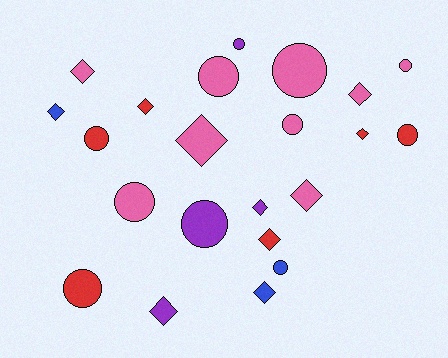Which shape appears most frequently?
Circle, with 11 objects.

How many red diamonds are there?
There are 3 red diamonds.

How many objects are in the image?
There are 22 objects.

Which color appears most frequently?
Pink, with 9 objects.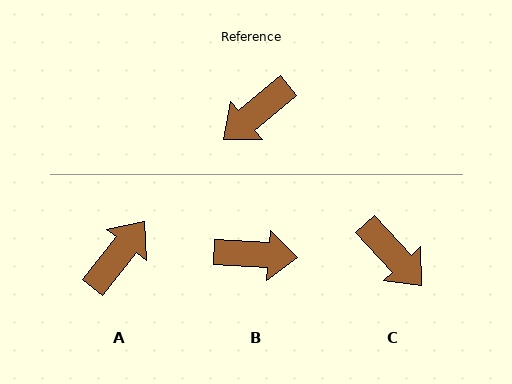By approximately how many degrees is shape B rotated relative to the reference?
Approximately 137 degrees counter-clockwise.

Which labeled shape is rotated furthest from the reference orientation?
A, about 168 degrees away.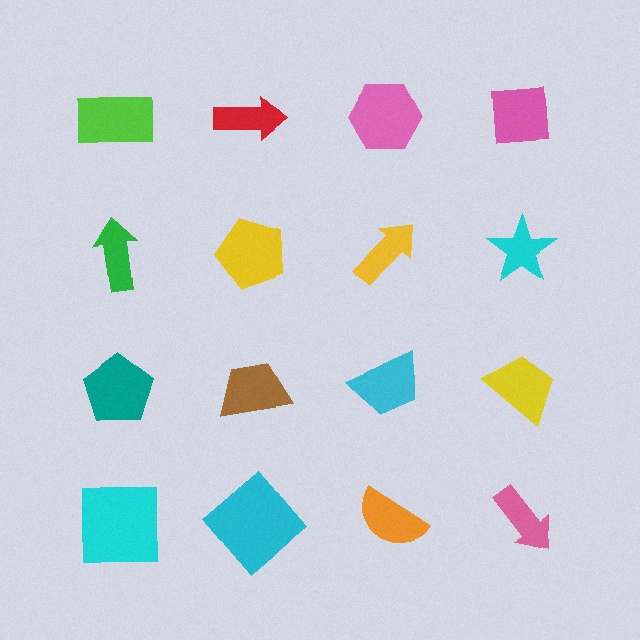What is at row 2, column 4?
A cyan star.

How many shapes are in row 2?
4 shapes.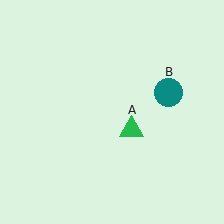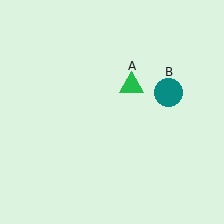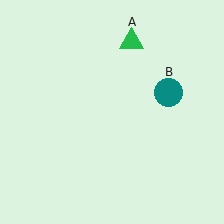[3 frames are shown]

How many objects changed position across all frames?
1 object changed position: green triangle (object A).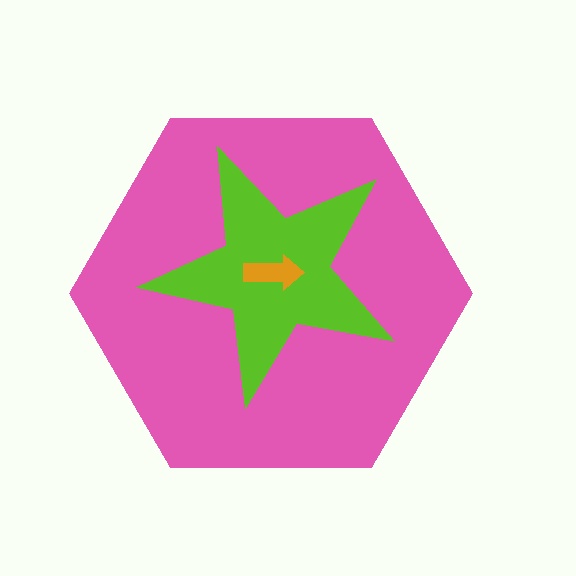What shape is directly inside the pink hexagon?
The lime star.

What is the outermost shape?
The pink hexagon.